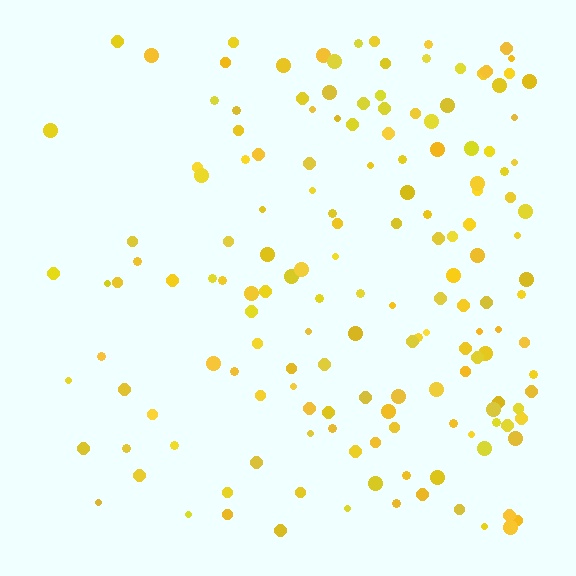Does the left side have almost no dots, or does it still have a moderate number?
Still a moderate number, just noticeably fewer than the right.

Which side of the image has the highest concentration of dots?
The right.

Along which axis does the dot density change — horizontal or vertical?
Horizontal.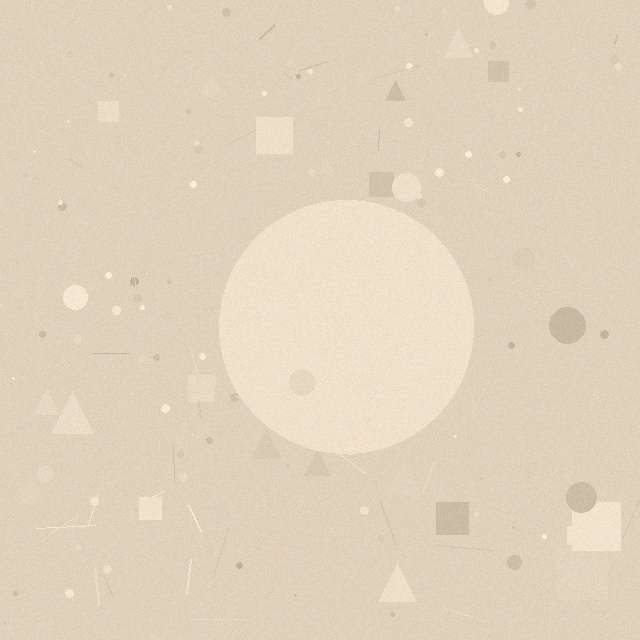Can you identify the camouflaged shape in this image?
The camouflaged shape is a circle.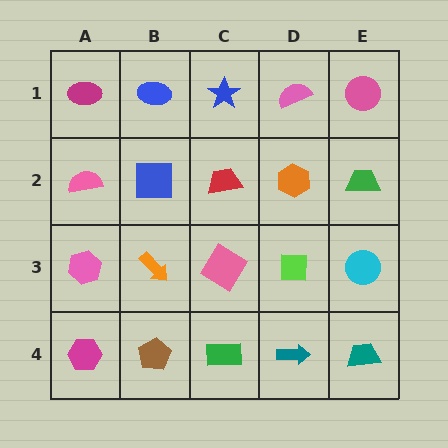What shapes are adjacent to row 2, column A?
A magenta ellipse (row 1, column A), a pink hexagon (row 3, column A), a blue square (row 2, column B).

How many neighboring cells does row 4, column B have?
3.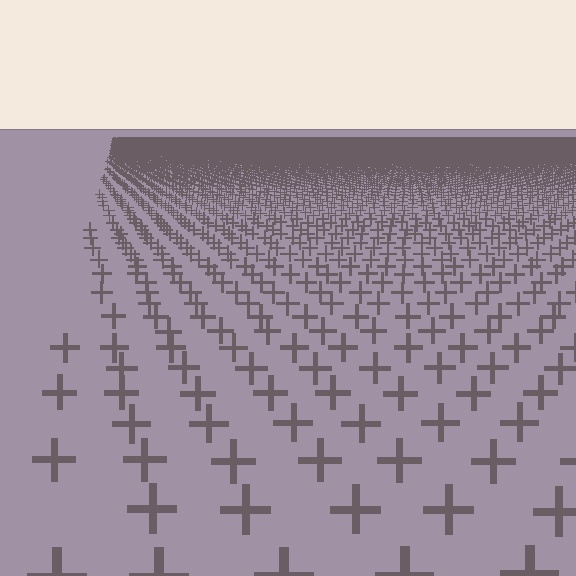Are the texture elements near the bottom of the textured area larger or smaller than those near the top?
Larger. Near the bottom, elements are closer to the viewer and appear at a bigger on-screen size.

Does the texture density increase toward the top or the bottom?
Density increases toward the top.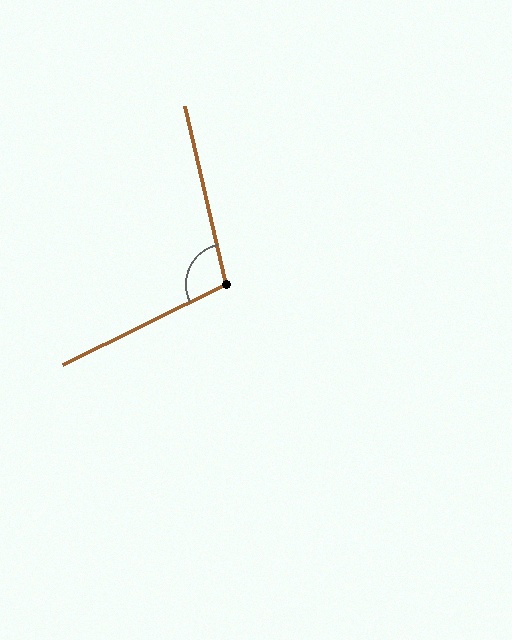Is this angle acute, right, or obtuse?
It is obtuse.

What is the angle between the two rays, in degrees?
Approximately 103 degrees.